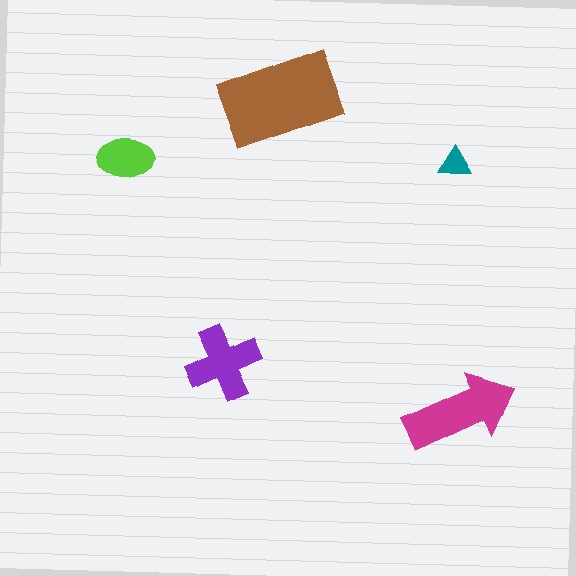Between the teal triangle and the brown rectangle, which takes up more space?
The brown rectangle.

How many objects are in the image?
There are 5 objects in the image.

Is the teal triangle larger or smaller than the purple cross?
Smaller.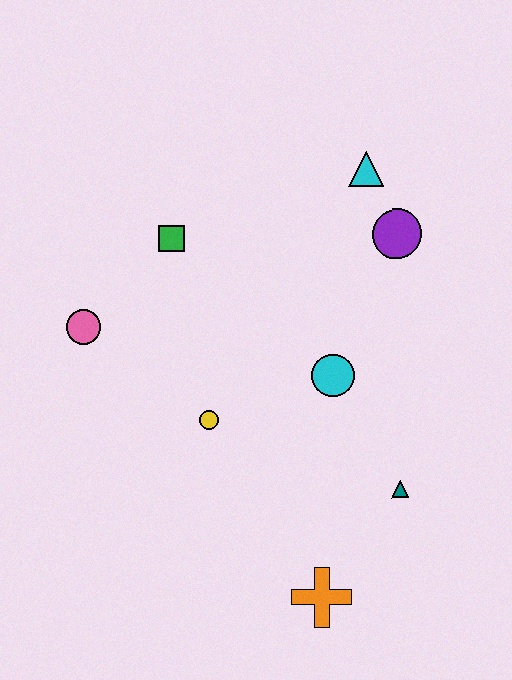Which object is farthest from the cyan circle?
The pink circle is farthest from the cyan circle.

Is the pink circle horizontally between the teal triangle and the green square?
No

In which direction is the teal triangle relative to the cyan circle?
The teal triangle is below the cyan circle.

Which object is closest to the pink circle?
The green square is closest to the pink circle.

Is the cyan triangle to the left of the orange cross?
No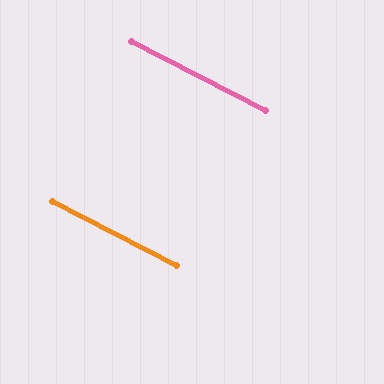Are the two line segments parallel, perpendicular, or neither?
Parallel — their directions differ by only 0.1°.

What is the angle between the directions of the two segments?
Approximately 0 degrees.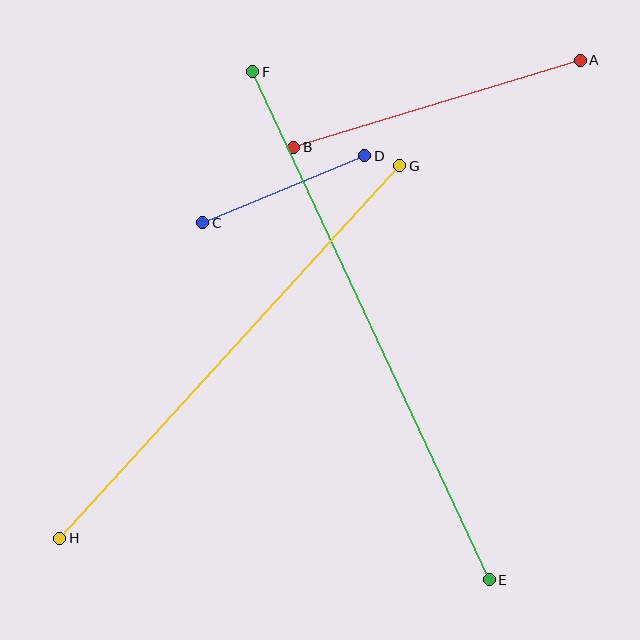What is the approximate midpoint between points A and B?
The midpoint is at approximately (437, 104) pixels.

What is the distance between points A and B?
The distance is approximately 299 pixels.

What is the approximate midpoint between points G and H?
The midpoint is at approximately (230, 352) pixels.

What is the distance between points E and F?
The distance is approximately 561 pixels.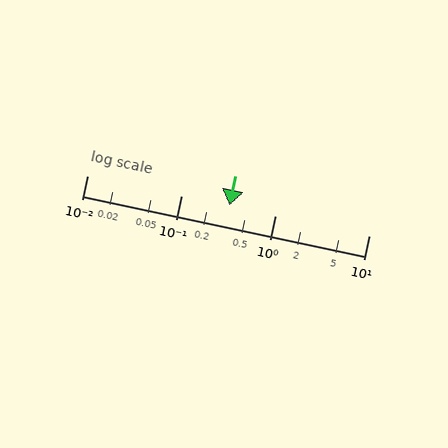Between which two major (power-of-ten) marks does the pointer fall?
The pointer is between 0.1 and 1.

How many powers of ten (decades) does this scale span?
The scale spans 3 decades, from 0.01 to 10.